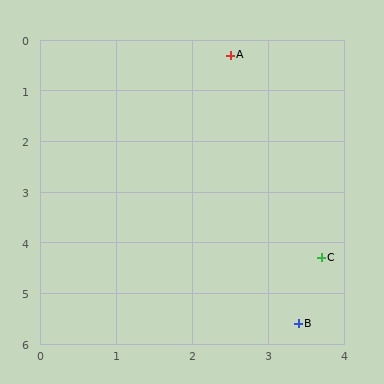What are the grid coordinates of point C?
Point C is at approximately (3.7, 4.3).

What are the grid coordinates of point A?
Point A is at approximately (2.5, 0.3).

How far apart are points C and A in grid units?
Points C and A are about 4.2 grid units apart.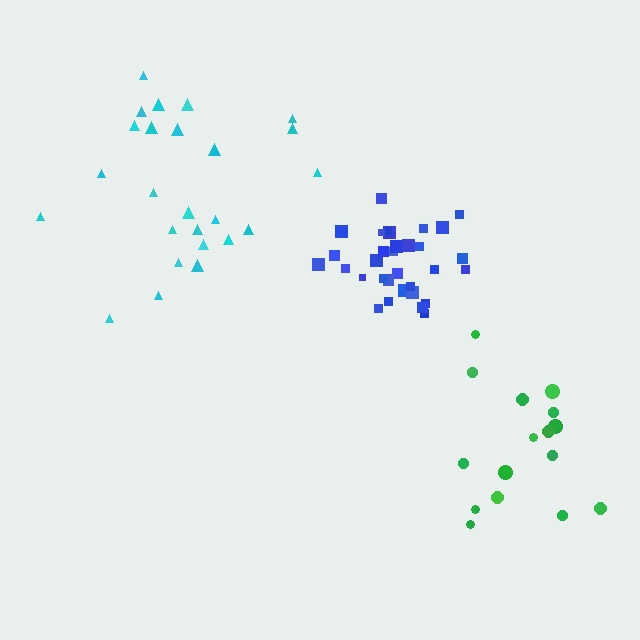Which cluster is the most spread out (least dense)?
Cyan.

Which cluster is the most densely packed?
Blue.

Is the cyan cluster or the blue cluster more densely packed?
Blue.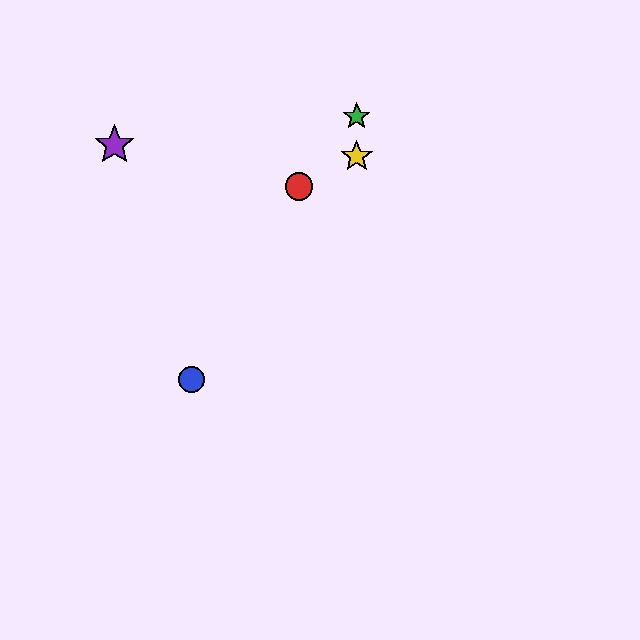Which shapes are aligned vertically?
The green star, the yellow star are aligned vertically.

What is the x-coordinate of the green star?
The green star is at x≈357.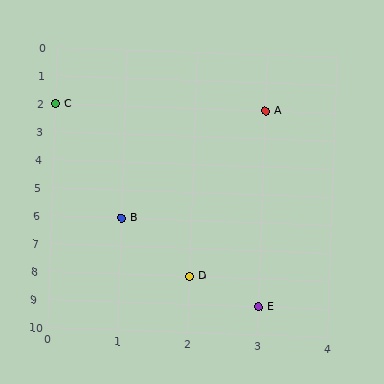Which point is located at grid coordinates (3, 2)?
Point A is at (3, 2).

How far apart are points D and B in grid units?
Points D and B are 1 column and 2 rows apart (about 2.2 grid units diagonally).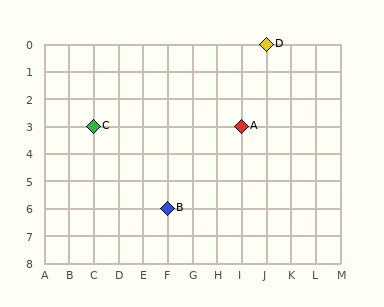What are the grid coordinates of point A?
Point A is at grid coordinates (I, 3).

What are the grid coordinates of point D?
Point D is at grid coordinates (J, 0).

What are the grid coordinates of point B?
Point B is at grid coordinates (F, 6).